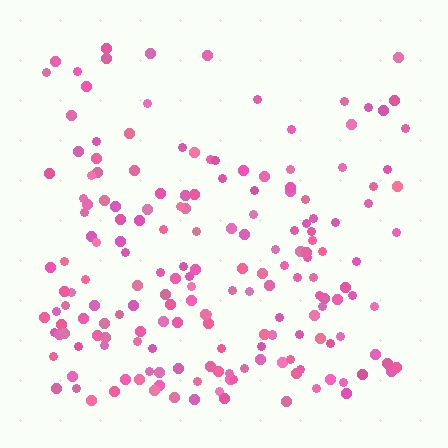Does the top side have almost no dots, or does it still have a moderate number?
Still a moderate number, just noticeably fewer than the bottom.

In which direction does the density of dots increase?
From top to bottom, with the bottom side densest.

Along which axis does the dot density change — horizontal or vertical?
Vertical.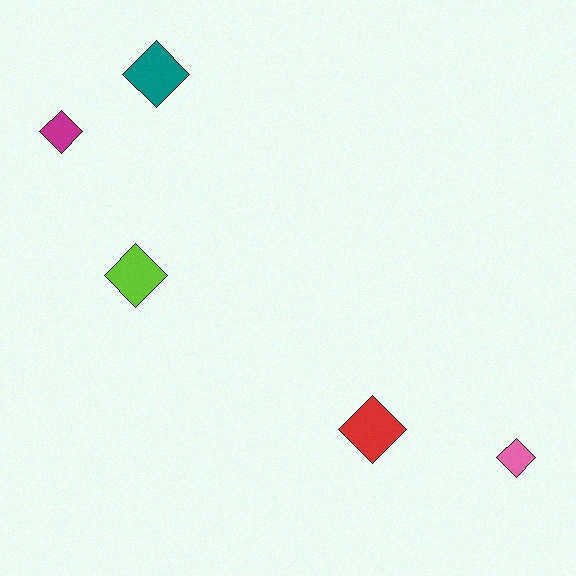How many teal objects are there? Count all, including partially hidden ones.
There is 1 teal object.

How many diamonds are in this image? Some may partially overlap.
There are 5 diamonds.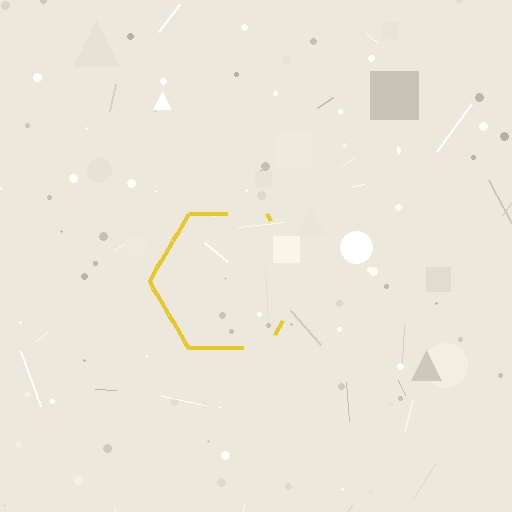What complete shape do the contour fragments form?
The contour fragments form a hexagon.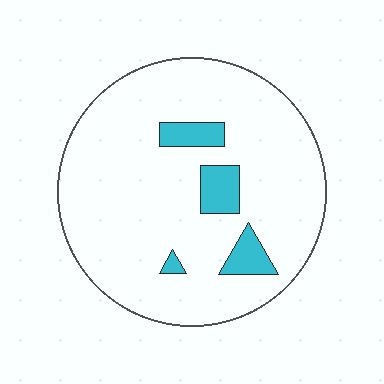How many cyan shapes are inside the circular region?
4.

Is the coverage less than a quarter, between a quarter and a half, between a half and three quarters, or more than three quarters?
Less than a quarter.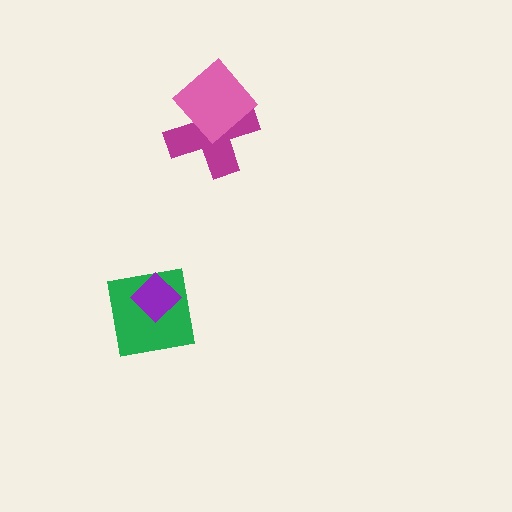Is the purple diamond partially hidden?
No, no other shape covers it.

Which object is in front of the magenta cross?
The pink diamond is in front of the magenta cross.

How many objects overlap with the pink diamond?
1 object overlaps with the pink diamond.